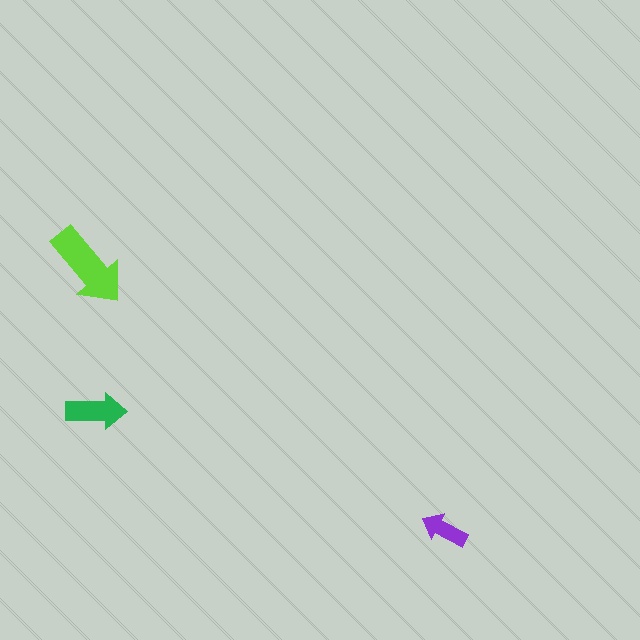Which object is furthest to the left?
The lime arrow is leftmost.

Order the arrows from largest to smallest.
the lime one, the green one, the purple one.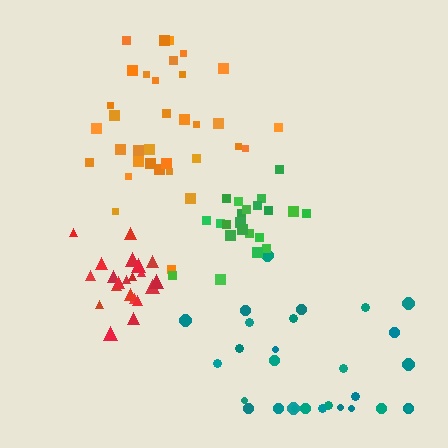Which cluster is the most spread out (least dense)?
Teal.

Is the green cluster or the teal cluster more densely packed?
Green.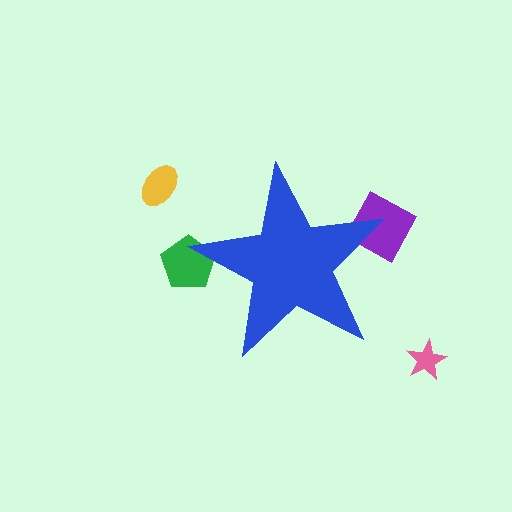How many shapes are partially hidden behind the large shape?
2 shapes are partially hidden.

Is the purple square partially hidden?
Yes, the purple square is partially hidden behind the blue star.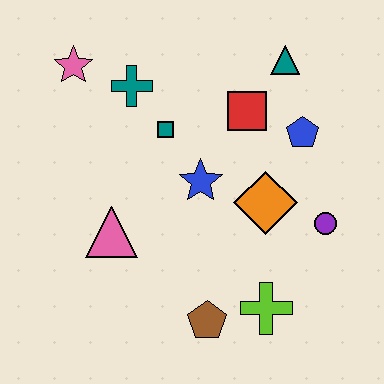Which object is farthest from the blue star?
The pink star is farthest from the blue star.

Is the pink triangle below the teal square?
Yes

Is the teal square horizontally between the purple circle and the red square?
No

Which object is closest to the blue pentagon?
The red square is closest to the blue pentagon.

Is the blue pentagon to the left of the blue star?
No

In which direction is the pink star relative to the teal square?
The pink star is to the left of the teal square.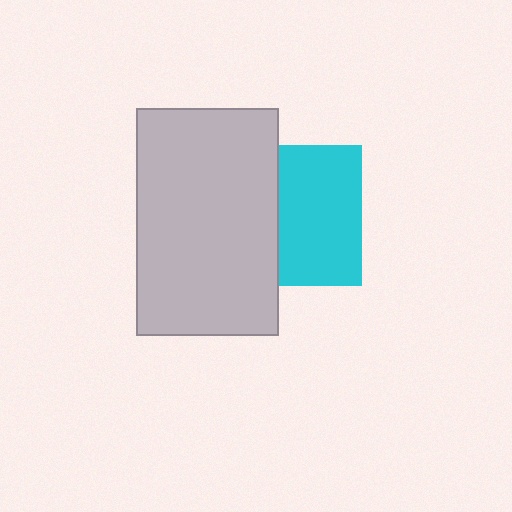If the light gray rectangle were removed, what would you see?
You would see the complete cyan square.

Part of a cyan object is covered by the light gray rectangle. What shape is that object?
It is a square.